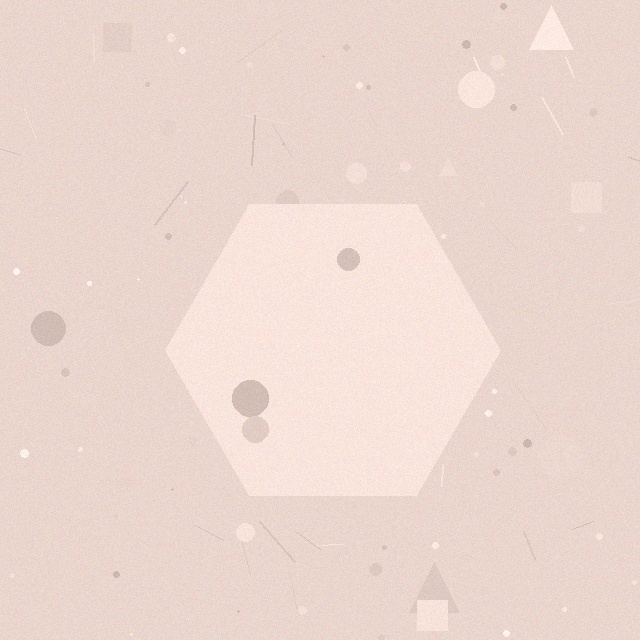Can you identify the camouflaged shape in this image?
The camouflaged shape is a hexagon.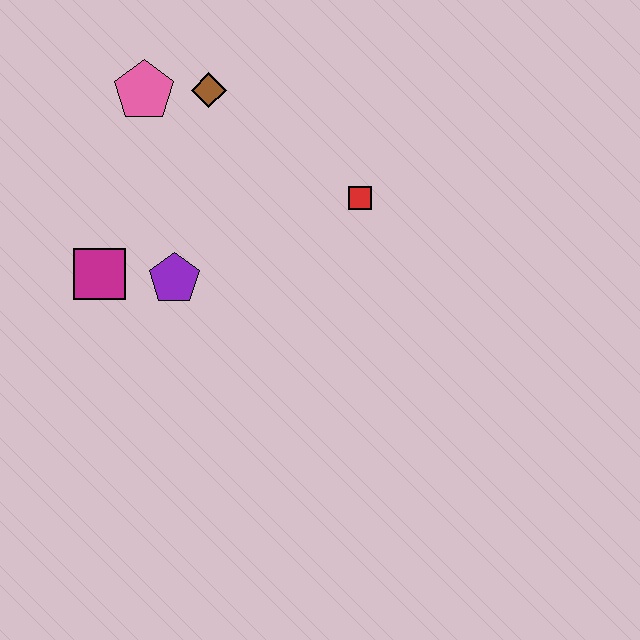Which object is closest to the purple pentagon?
The magenta square is closest to the purple pentagon.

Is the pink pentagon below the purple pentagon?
No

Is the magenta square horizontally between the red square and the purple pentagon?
No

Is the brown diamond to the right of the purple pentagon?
Yes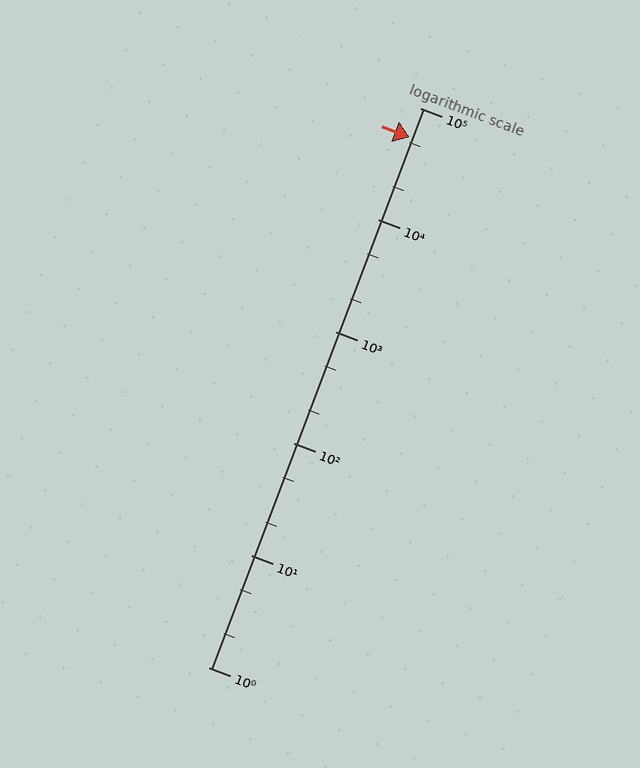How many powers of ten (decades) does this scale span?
The scale spans 5 decades, from 1 to 100000.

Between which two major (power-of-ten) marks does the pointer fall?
The pointer is between 10000 and 100000.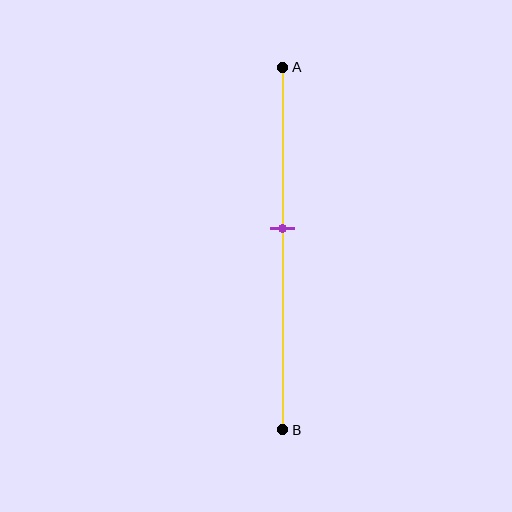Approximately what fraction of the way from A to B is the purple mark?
The purple mark is approximately 45% of the way from A to B.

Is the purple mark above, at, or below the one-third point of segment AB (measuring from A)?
The purple mark is below the one-third point of segment AB.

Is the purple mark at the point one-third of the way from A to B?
No, the mark is at about 45% from A, not at the 33% one-third point.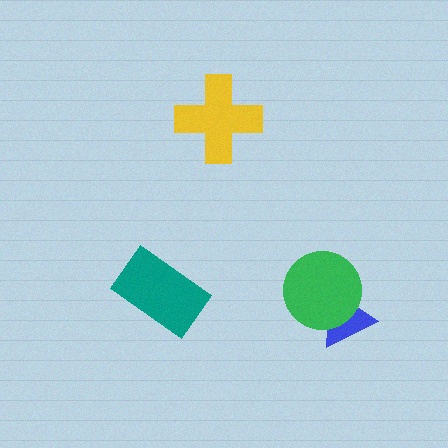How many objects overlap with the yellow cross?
0 objects overlap with the yellow cross.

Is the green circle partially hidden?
No, no other shape covers it.